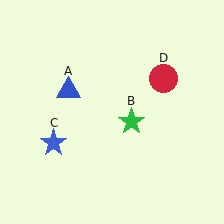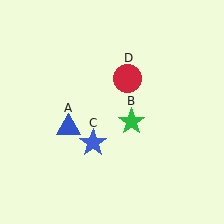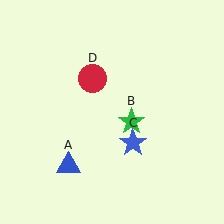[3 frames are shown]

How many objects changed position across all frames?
3 objects changed position: blue triangle (object A), blue star (object C), red circle (object D).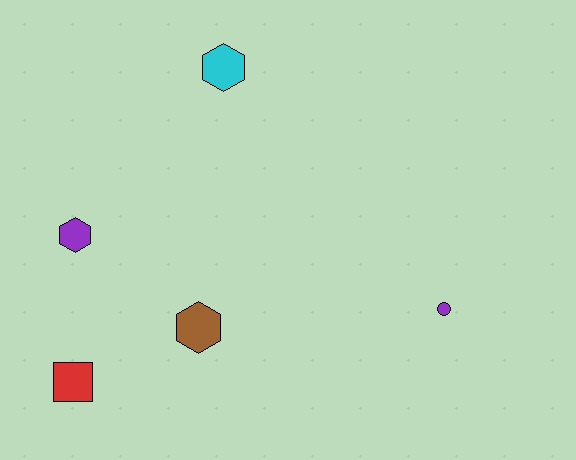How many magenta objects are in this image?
There are no magenta objects.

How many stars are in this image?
There are no stars.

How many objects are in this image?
There are 5 objects.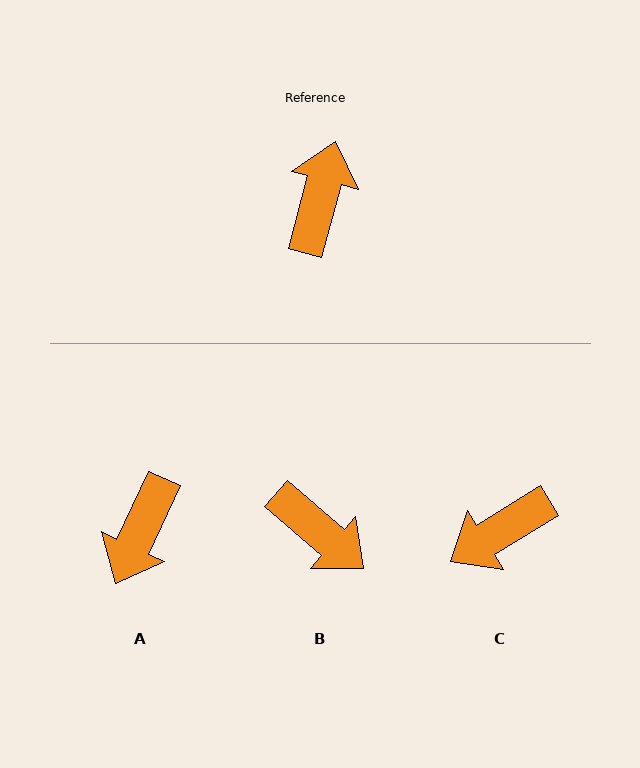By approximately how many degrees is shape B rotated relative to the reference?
Approximately 115 degrees clockwise.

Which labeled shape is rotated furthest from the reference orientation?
A, about 170 degrees away.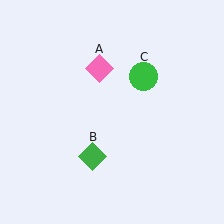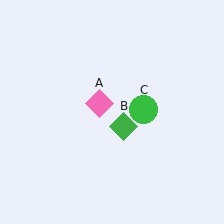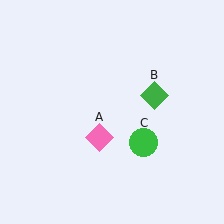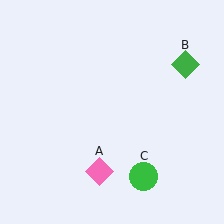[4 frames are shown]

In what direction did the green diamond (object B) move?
The green diamond (object B) moved up and to the right.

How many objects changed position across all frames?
3 objects changed position: pink diamond (object A), green diamond (object B), green circle (object C).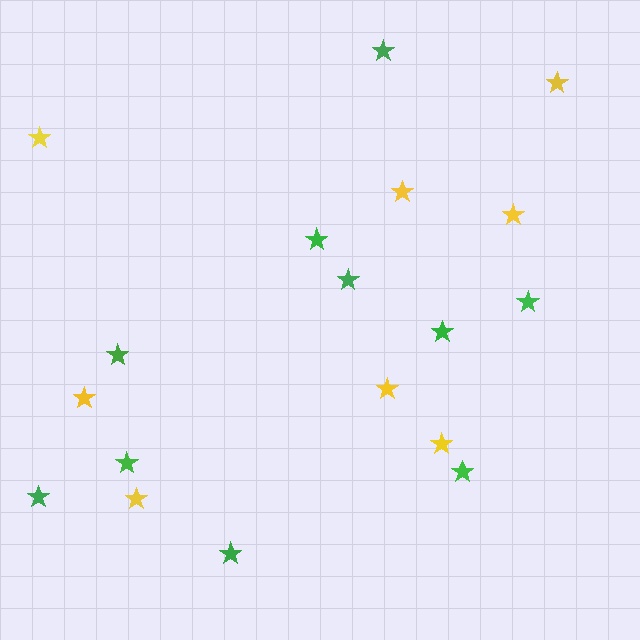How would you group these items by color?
There are 2 groups: one group of green stars (10) and one group of yellow stars (8).